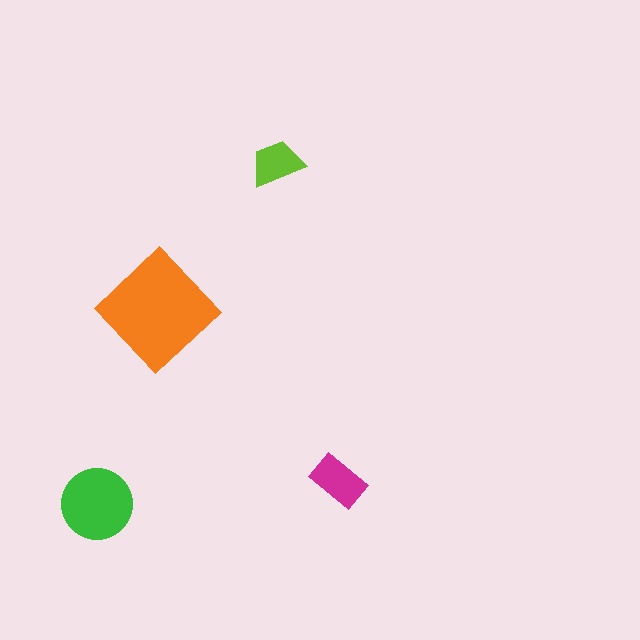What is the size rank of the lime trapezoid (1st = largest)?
4th.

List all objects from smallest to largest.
The lime trapezoid, the magenta rectangle, the green circle, the orange diamond.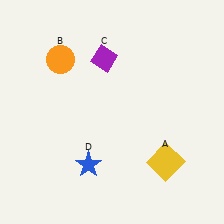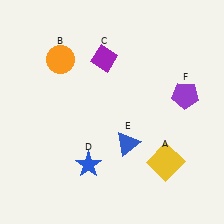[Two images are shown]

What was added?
A blue triangle (E), a purple pentagon (F) were added in Image 2.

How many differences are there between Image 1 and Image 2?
There are 2 differences between the two images.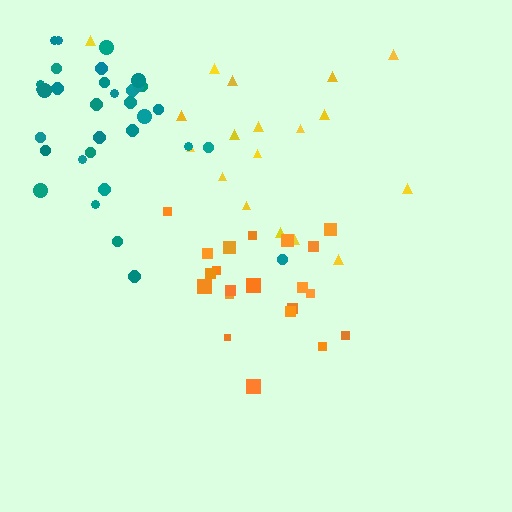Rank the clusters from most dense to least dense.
teal, orange, yellow.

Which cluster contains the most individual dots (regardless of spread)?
Teal (33).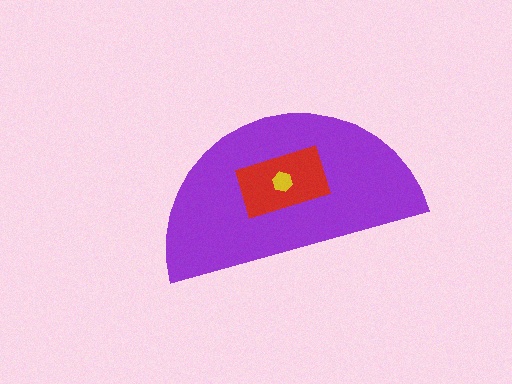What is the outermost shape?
The purple semicircle.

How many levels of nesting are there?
3.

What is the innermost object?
The yellow hexagon.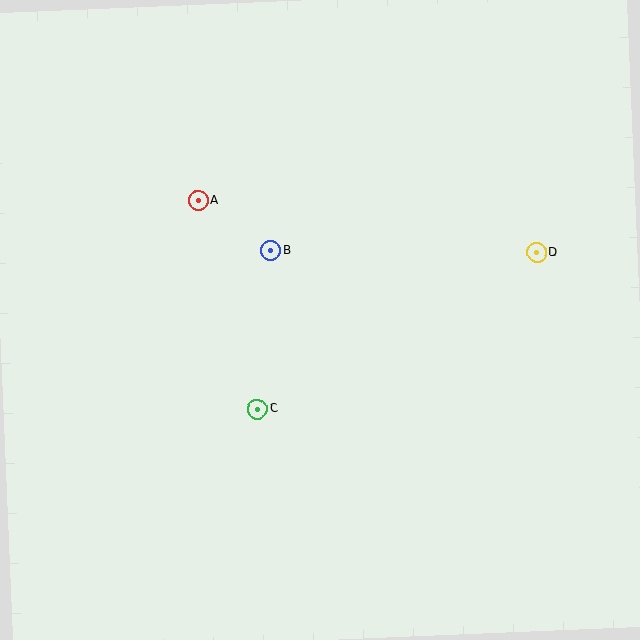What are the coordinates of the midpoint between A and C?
The midpoint between A and C is at (228, 305).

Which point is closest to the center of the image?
Point B at (271, 251) is closest to the center.